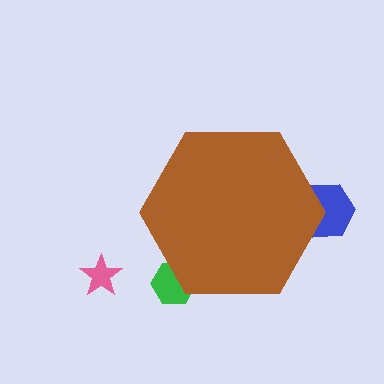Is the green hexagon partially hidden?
Yes, the green hexagon is partially hidden behind the brown hexagon.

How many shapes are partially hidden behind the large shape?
2 shapes are partially hidden.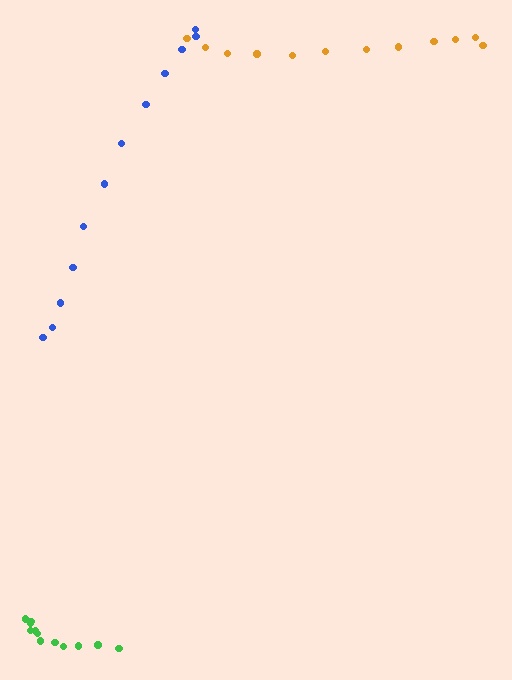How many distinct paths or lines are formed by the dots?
There are 3 distinct paths.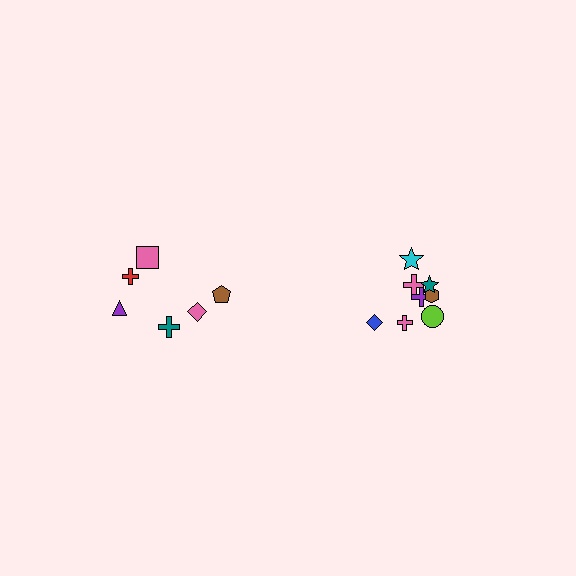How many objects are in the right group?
There are 8 objects.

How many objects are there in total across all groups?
There are 14 objects.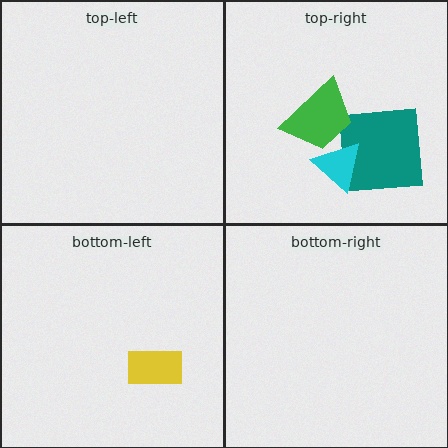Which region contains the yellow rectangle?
The bottom-left region.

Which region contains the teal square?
The top-right region.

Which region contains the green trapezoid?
The top-right region.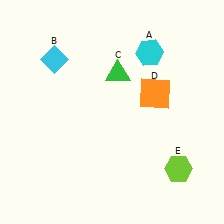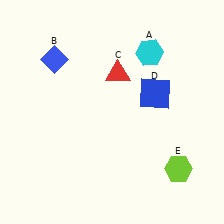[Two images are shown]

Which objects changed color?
B changed from cyan to blue. C changed from green to red. D changed from orange to blue.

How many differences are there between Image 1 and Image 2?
There are 3 differences between the two images.